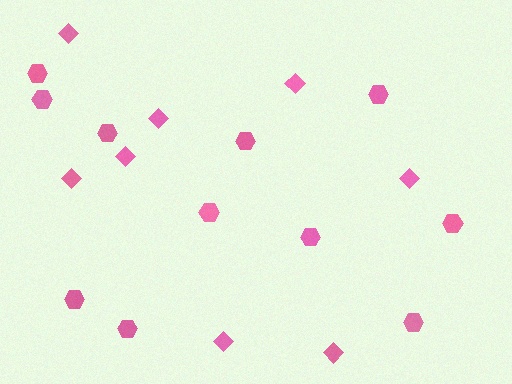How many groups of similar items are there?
There are 2 groups: one group of hexagons (11) and one group of diamonds (8).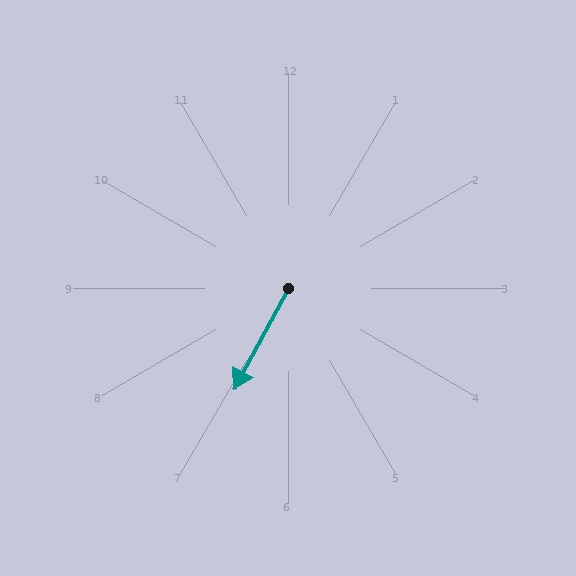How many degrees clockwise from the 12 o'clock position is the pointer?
Approximately 208 degrees.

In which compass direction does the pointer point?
Southwest.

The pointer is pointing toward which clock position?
Roughly 7 o'clock.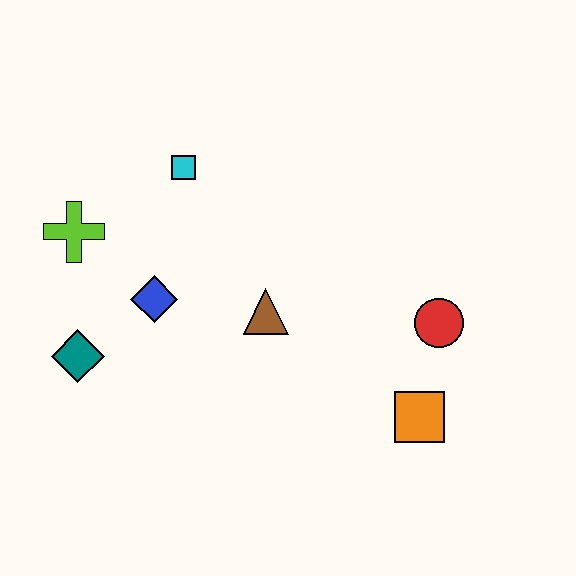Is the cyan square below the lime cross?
No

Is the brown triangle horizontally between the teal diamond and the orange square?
Yes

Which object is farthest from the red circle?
The lime cross is farthest from the red circle.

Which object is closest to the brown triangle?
The blue diamond is closest to the brown triangle.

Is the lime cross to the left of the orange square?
Yes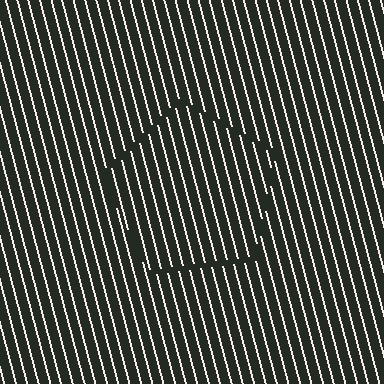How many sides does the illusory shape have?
5 sides — the line-ends trace a pentagon.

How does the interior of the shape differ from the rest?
The interior of the shape contains the same grating, shifted by half a period — the contour is defined by the phase discontinuity where line-ends from the inner and outer gratings abut.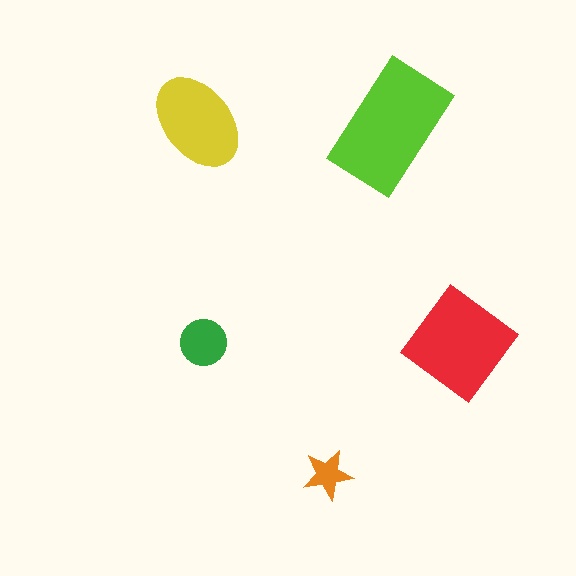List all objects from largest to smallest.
The lime rectangle, the red diamond, the yellow ellipse, the green circle, the orange star.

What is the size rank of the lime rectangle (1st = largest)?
1st.